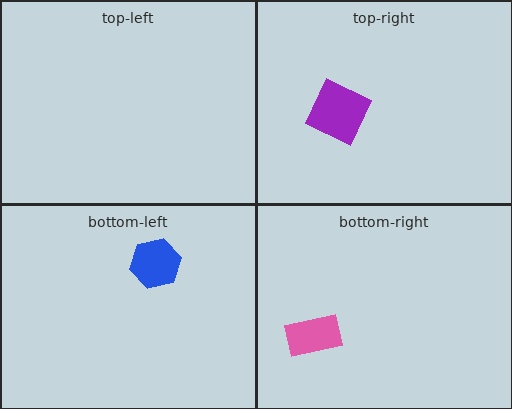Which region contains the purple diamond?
The top-right region.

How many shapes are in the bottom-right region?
1.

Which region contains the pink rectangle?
The bottom-right region.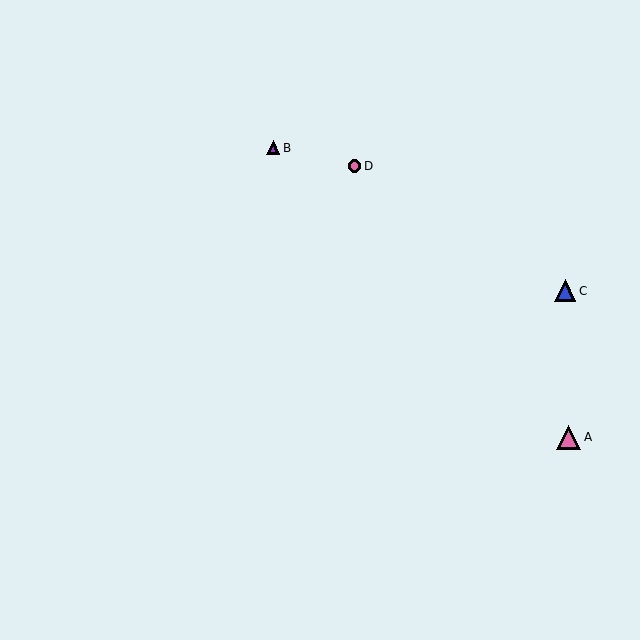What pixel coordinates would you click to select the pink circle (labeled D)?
Click at (355, 166) to select the pink circle D.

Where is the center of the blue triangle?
The center of the blue triangle is at (565, 291).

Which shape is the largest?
The pink triangle (labeled A) is the largest.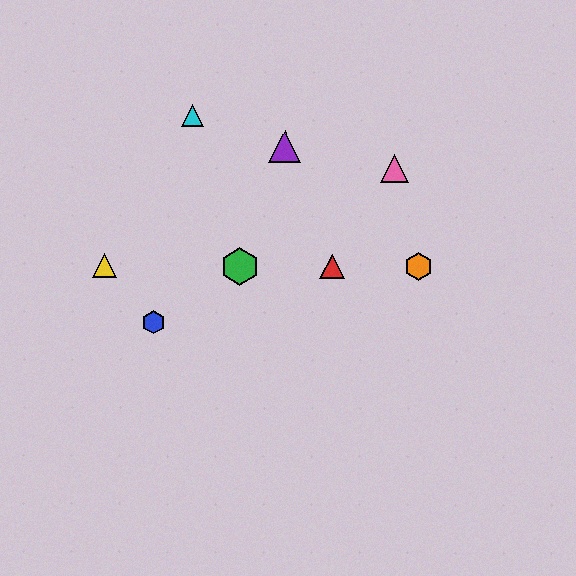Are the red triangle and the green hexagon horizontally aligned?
Yes, both are at y≈267.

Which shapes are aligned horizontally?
The red triangle, the green hexagon, the yellow triangle, the orange hexagon are aligned horizontally.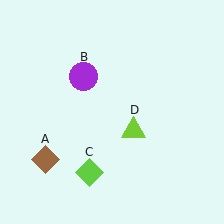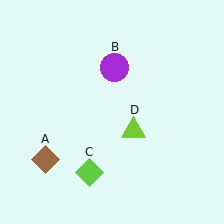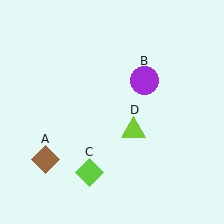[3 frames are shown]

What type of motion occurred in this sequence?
The purple circle (object B) rotated clockwise around the center of the scene.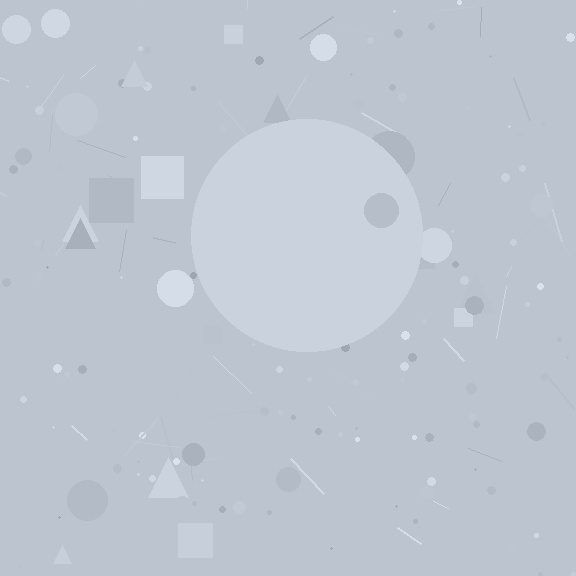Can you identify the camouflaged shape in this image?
The camouflaged shape is a circle.